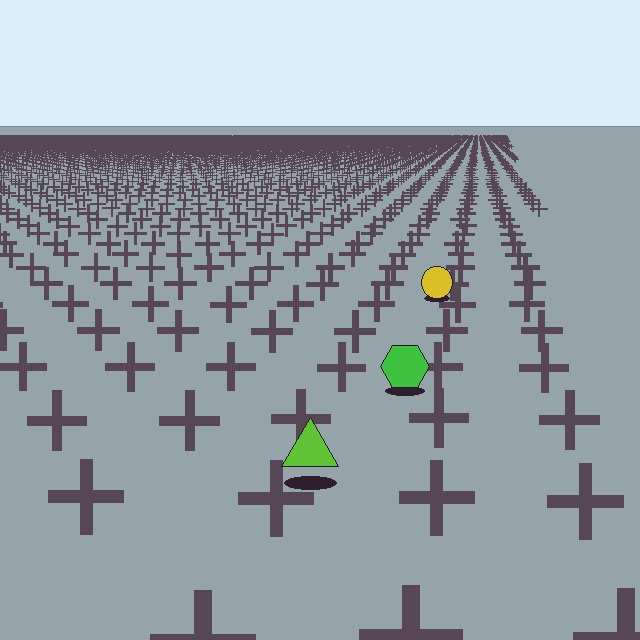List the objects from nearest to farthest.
From nearest to farthest: the lime triangle, the green hexagon, the yellow circle.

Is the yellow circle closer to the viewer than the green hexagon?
No. The green hexagon is closer — you can tell from the texture gradient: the ground texture is coarser near it.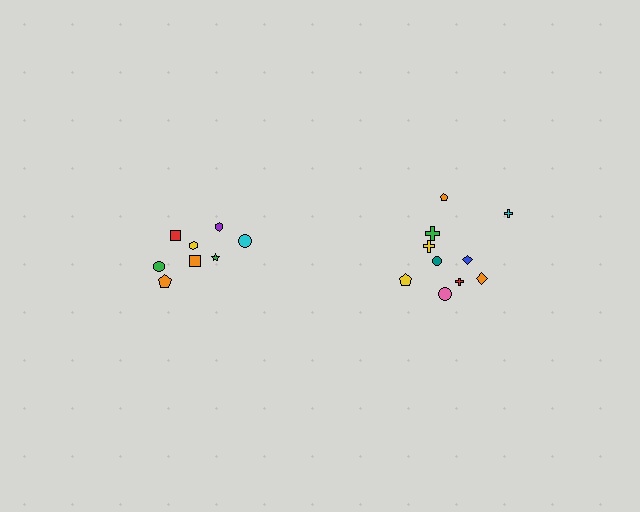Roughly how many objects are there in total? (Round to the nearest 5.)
Roughly 20 objects in total.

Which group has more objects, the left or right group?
The right group.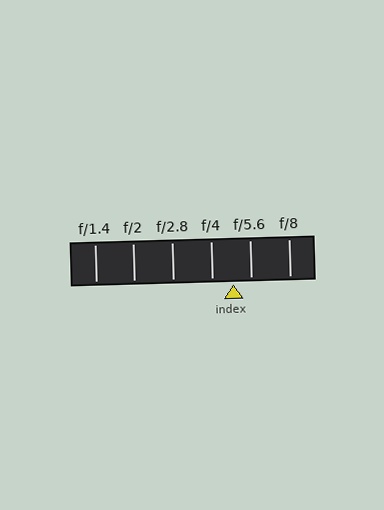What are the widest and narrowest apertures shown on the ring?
The widest aperture shown is f/1.4 and the narrowest is f/8.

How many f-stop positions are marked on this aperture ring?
There are 6 f-stop positions marked.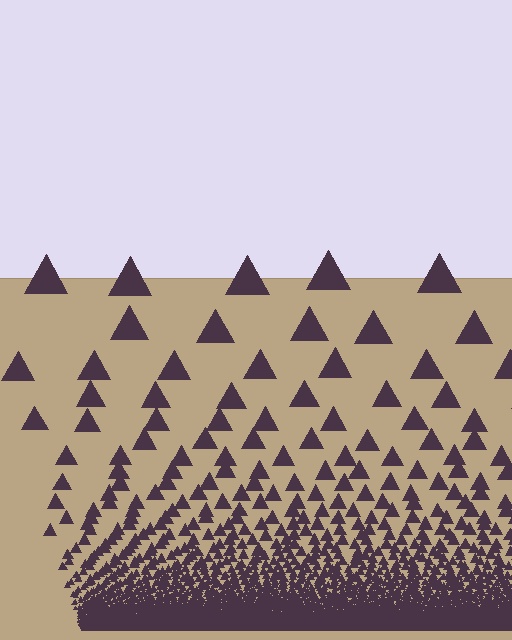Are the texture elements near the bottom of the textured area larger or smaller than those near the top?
Smaller. The gradient is inverted — elements near the bottom are smaller and denser.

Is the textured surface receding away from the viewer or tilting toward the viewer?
The surface appears to tilt toward the viewer. Texture elements get larger and sparser toward the top.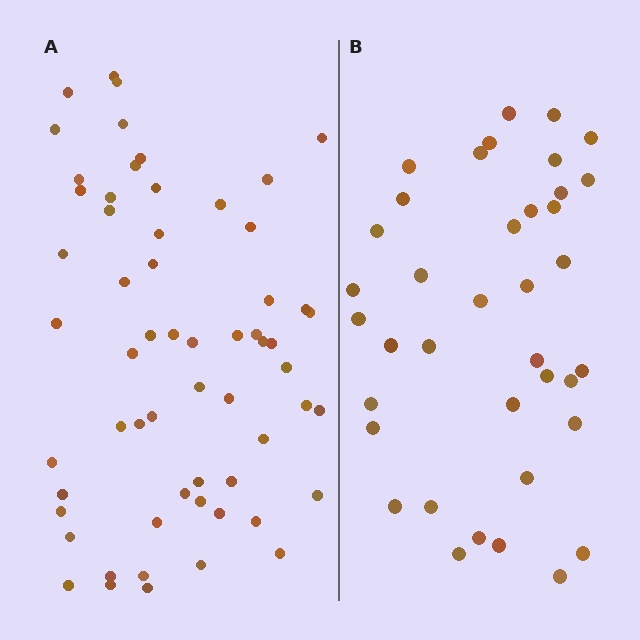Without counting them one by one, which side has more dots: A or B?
Region A (the left region) has more dots.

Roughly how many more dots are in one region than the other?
Region A has approximately 20 more dots than region B.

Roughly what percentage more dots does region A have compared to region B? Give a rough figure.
About 60% more.